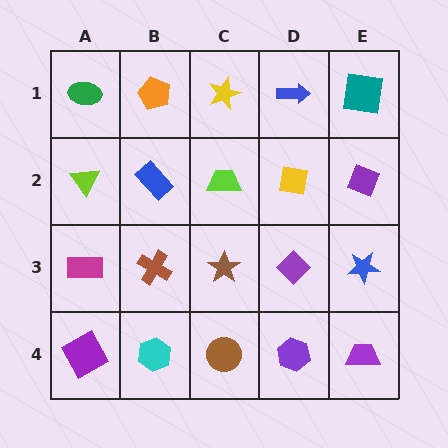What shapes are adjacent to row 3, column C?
A lime trapezoid (row 2, column C), a brown circle (row 4, column C), a brown cross (row 3, column B), a purple diamond (row 3, column D).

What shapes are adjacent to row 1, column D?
A yellow square (row 2, column D), a yellow star (row 1, column C), a teal square (row 1, column E).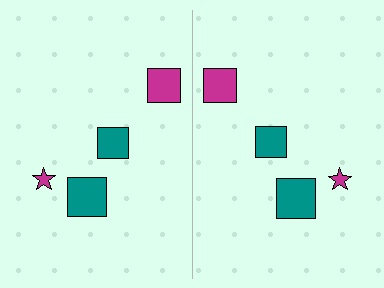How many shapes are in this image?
There are 8 shapes in this image.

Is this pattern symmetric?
Yes, this pattern has bilateral (reflection) symmetry.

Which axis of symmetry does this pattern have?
The pattern has a vertical axis of symmetry running through the center of the image.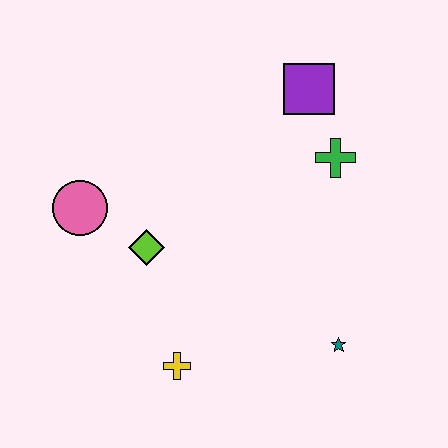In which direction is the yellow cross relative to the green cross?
The yellow cross is below the green cross.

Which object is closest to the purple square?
The green cross is closest to the purple square.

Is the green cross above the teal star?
Yes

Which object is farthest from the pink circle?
The teal star is farthest from the pink circle.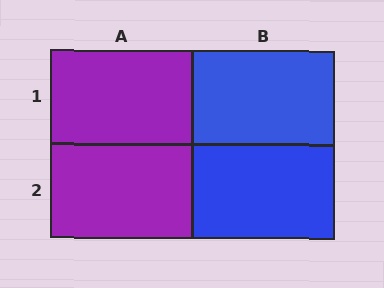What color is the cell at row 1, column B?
Blue.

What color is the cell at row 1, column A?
Purple.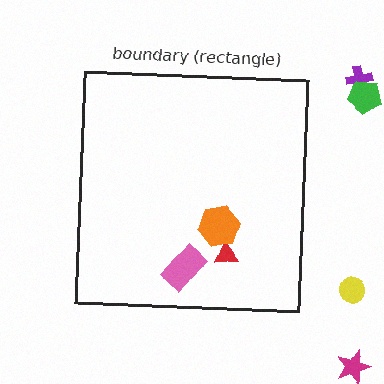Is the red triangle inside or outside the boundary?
Inside.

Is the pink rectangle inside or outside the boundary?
Inside.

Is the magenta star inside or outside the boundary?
Outside.